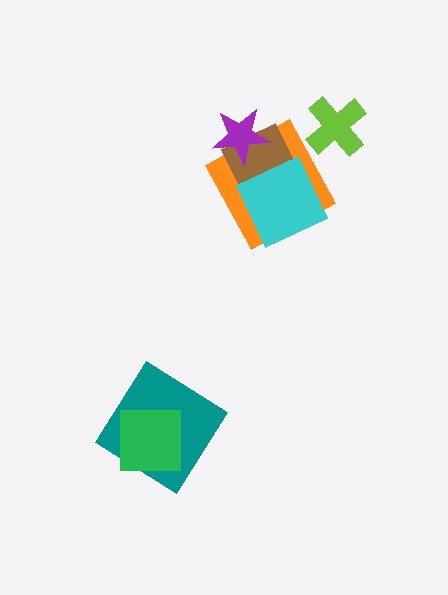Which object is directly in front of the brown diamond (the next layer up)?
The cyan square is directly in front of the brown diamond.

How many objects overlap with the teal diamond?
1 object overlaps with the teal diamond.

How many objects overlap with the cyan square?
2 objects overlap with the cyan square.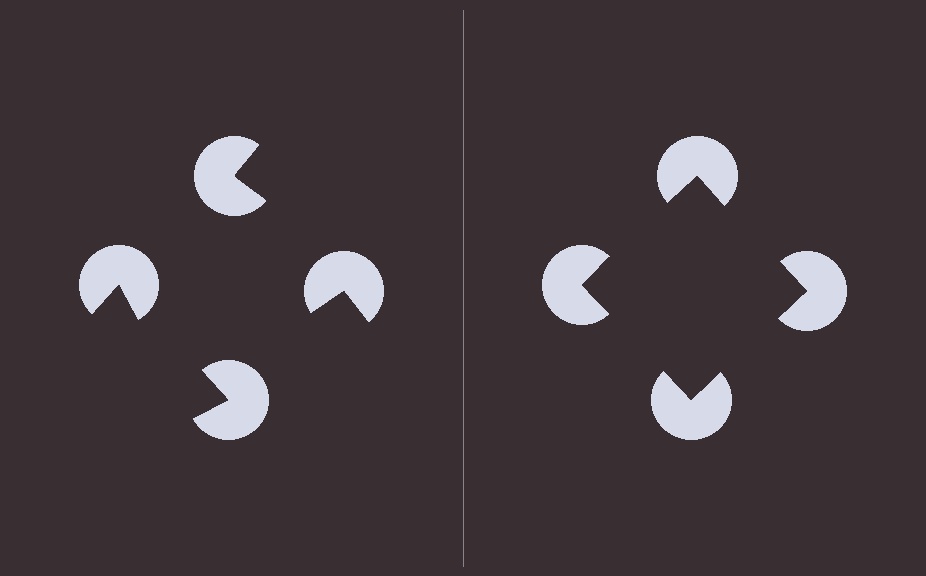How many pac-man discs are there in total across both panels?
8 — 4 on each side.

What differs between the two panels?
The pac-man discs are positioned identically on both sides; only the wedge orientations differ. On the right they align to a square; on the left they are misaligned.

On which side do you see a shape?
An illusory square appears on the right side. On the left side the wedge cuts are rotated, so no coherent shape forms.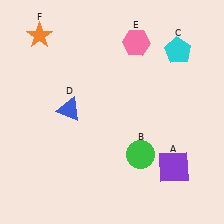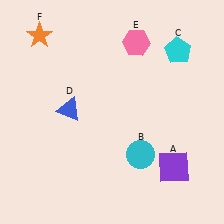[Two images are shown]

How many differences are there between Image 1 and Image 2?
There is 1 difference between the two images.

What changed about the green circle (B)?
In Image 1, B is green. In Image 2, it changed to cyan.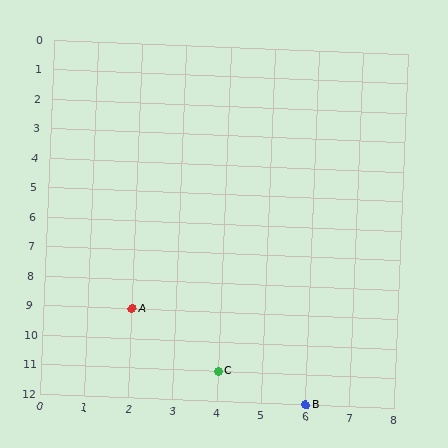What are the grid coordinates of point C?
Point C is at grid coordinates (4, 11).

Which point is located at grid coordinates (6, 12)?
Point B is at (6, 12).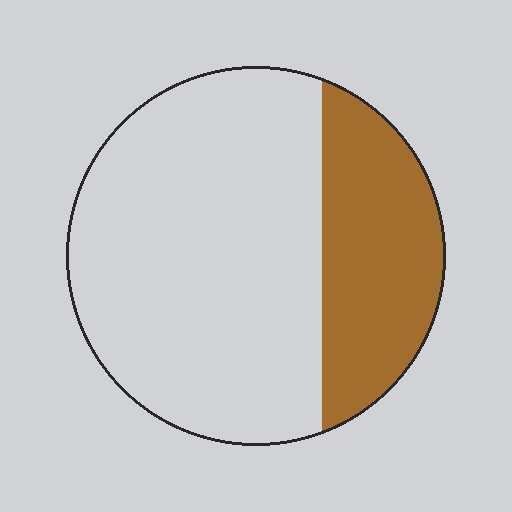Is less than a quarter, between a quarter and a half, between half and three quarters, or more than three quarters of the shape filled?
Between a quarter and a half.